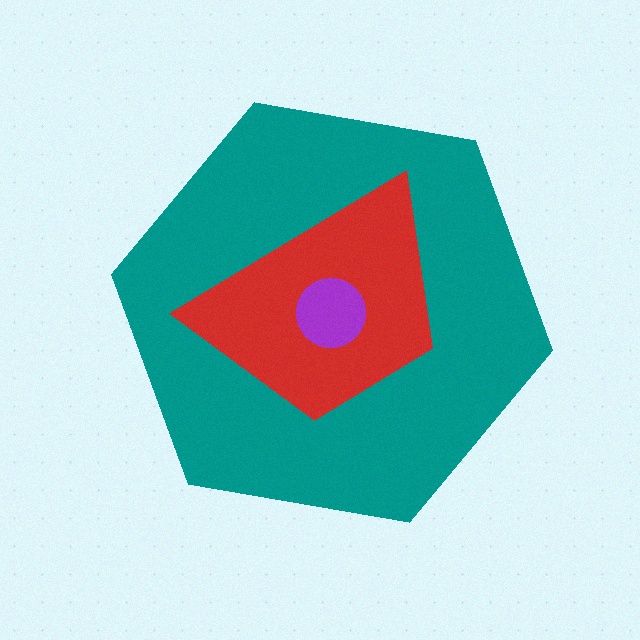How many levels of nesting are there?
3.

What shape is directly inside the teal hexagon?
The red trapezoid.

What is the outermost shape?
The teal hexagon.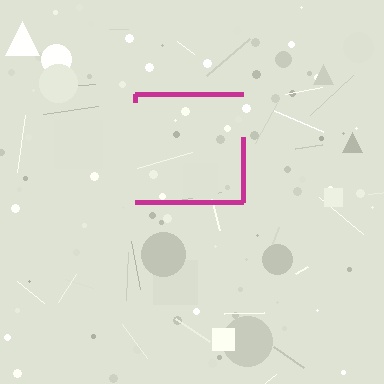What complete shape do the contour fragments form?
The contour fragments form a square.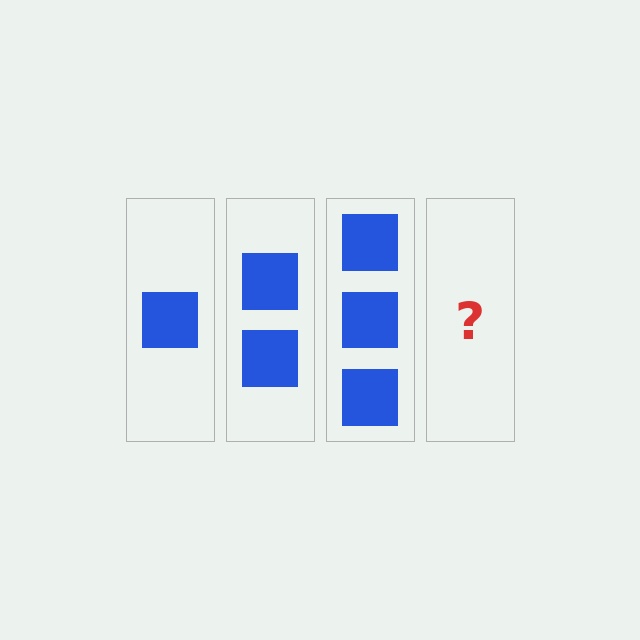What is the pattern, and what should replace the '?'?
The pattern is that each step adds one more square. The '?' should be 4 squares.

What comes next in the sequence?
The next element should be 4 squares.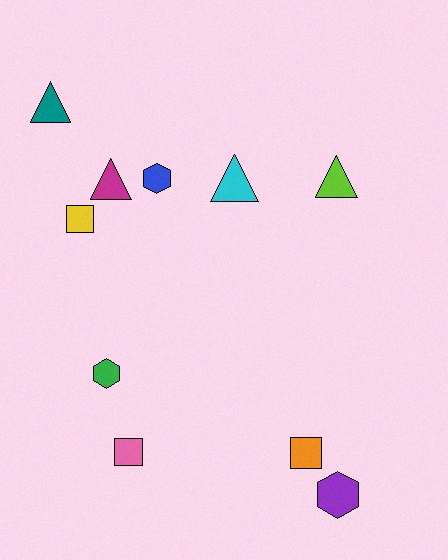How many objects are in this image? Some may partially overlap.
There are 10 objects.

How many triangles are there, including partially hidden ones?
There are 4 triangles.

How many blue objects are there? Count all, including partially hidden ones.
There is 1 blue object.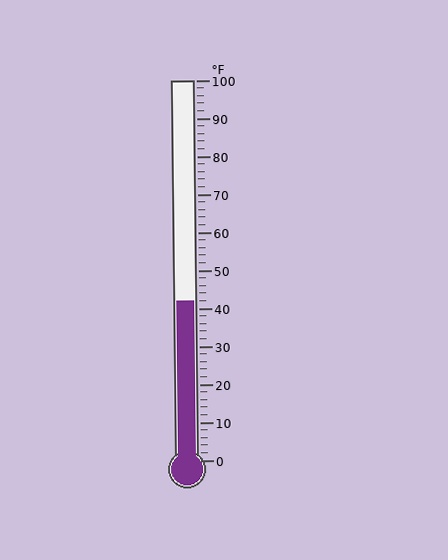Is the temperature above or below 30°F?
The temperature is above 30°F.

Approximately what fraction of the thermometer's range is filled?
The thermometer is filled to approximately 40% of its range.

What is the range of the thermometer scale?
The thermometer scale ranges from 0°F to 100°F.